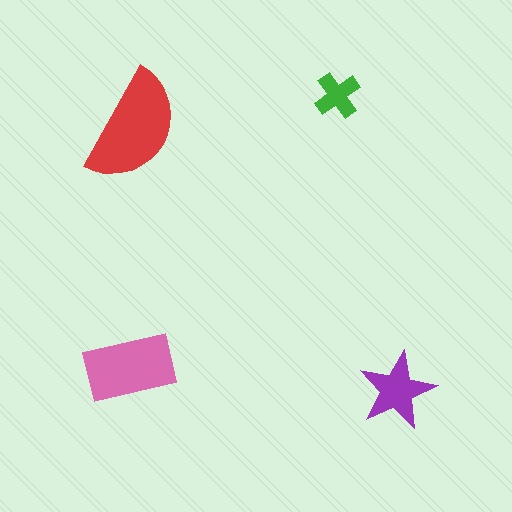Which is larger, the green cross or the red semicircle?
The red semicircle.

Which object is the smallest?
The green cross.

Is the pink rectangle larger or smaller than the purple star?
Larger.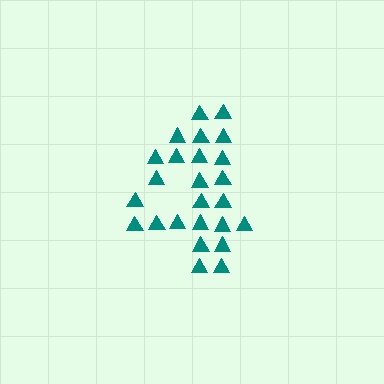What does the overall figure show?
The overall figure shows the digit 4.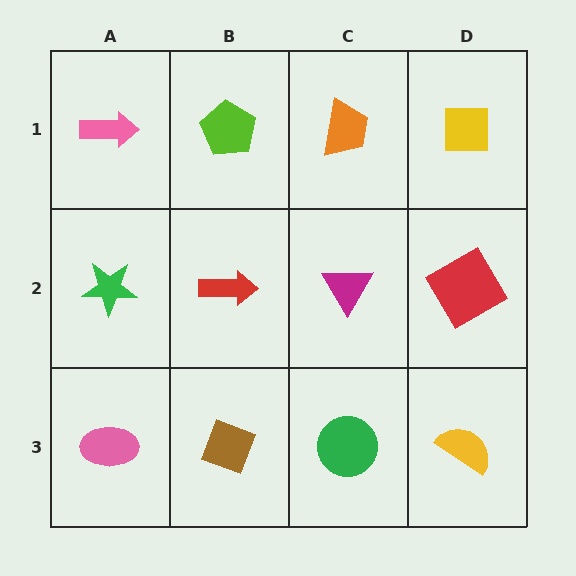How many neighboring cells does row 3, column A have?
2.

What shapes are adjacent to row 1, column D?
A red diamond (row 2, column D), an orange trapezoid (row 1, column C).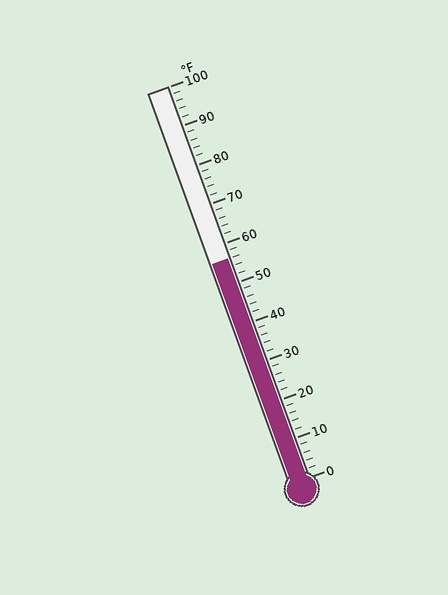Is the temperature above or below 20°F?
The temperature is above 20°F.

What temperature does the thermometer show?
The thermometer shows approximately 56°F.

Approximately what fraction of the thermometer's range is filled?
The thermometer is filled to approximately 55% of its range.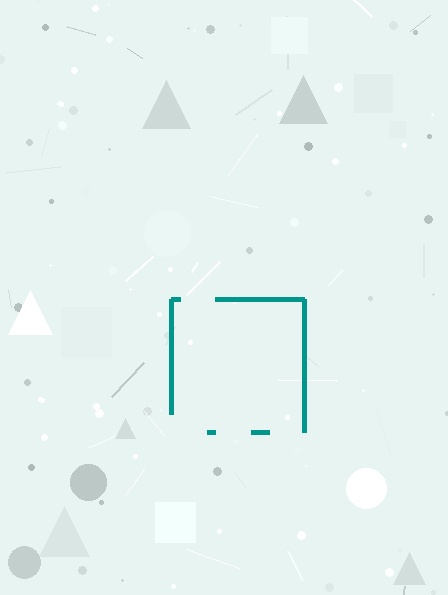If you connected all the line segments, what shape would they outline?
They would outline a square.